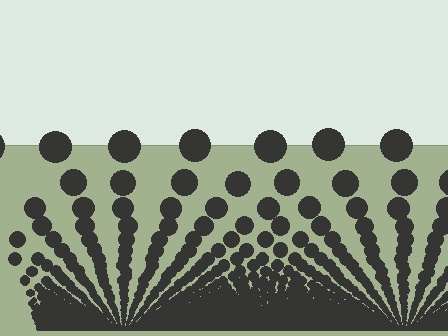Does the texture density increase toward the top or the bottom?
Density increases toward the bottom.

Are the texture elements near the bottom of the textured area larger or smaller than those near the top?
Smaller. The gradient is inverted — elements near the bottom are smaller and denser.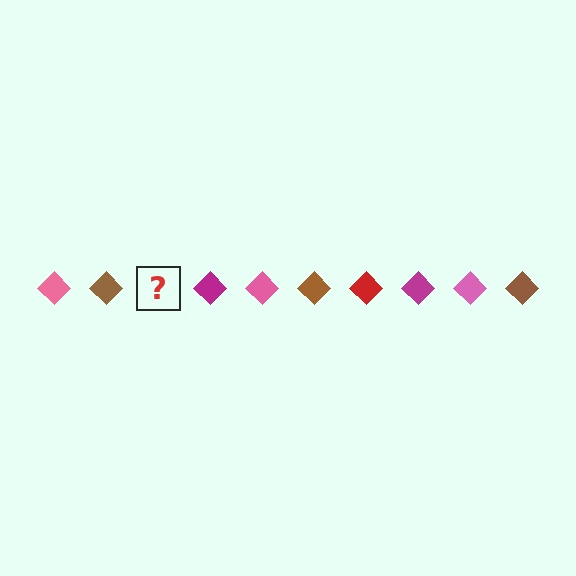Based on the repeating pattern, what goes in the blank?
The blank should be a red diamond.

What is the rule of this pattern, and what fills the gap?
The rule is that the pattern cycles through pink, brown, red, magenta diamonds. The gap should be filled with a red diamond.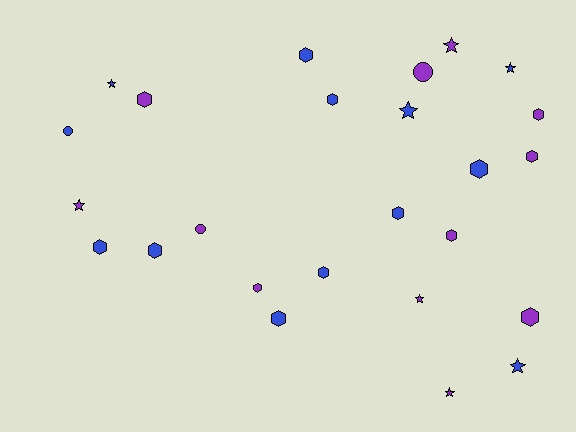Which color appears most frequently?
Blue, with 13 objects.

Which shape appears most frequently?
Hexagon, with 14 objects.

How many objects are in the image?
There are 25 objects.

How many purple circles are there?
There are 2 purple circles.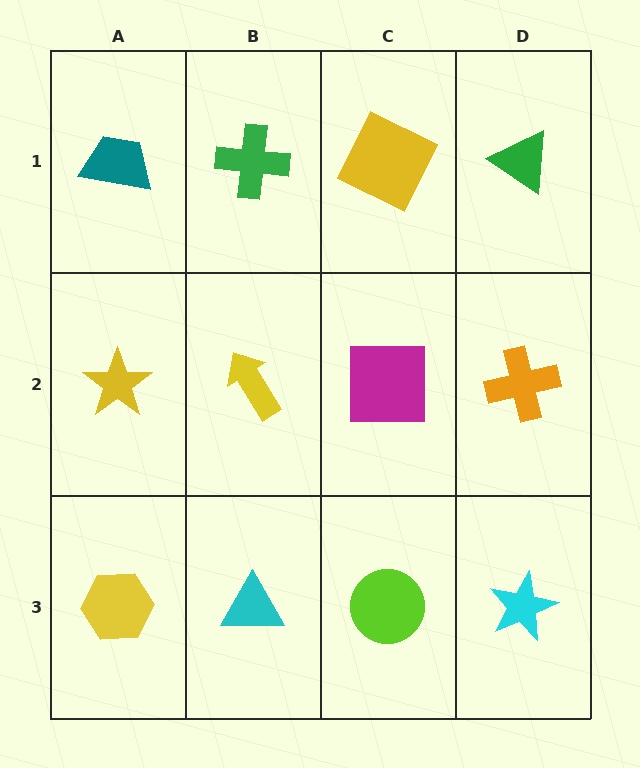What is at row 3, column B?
A cyan triangle.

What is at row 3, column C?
A lime circle.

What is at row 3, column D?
A cyan star.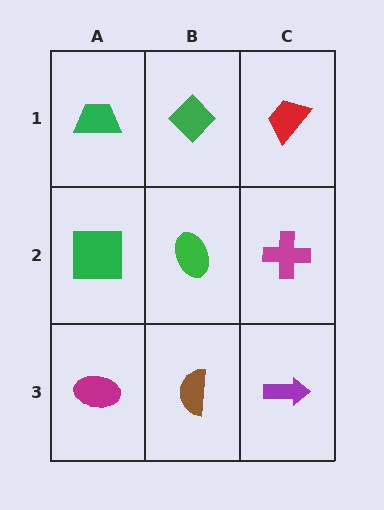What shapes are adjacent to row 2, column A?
A green trapezoid (row 1, column A), a magenta ellipse (row 3, column A), a green ellipse (row 2, column B).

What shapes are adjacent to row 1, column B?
A green ellipse (row 2, column B), a green trapezoid (row 1, column A), a red trapezoid (row 1, column C).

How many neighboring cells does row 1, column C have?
2.